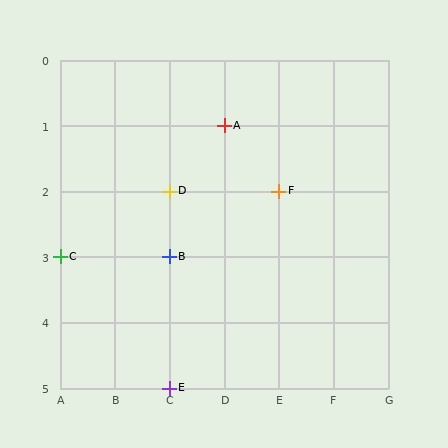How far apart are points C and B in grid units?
Points C and B are 2 columns apart.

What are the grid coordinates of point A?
Point A is at grid coordinates (D, 1).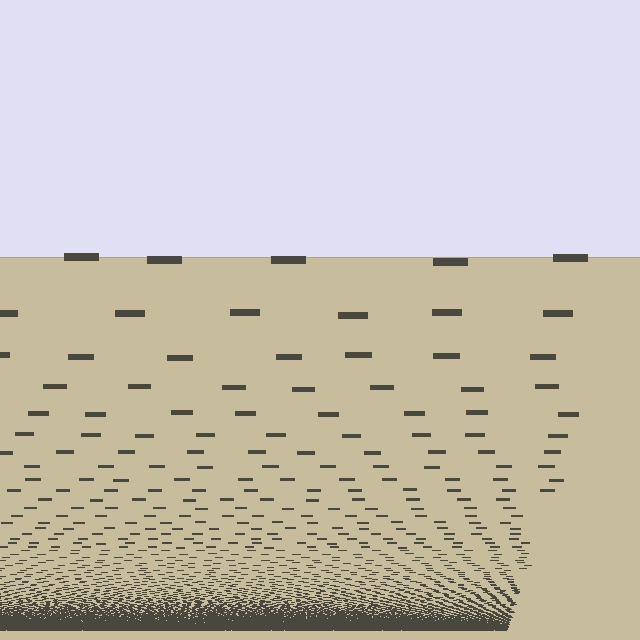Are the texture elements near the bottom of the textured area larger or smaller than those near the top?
Smaller. The gradient is inverted — elements near the bottom are smaller and denser.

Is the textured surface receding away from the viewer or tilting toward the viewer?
The surface appears to tilt toward the viewer. Texture elements get larger and sparser toward the top.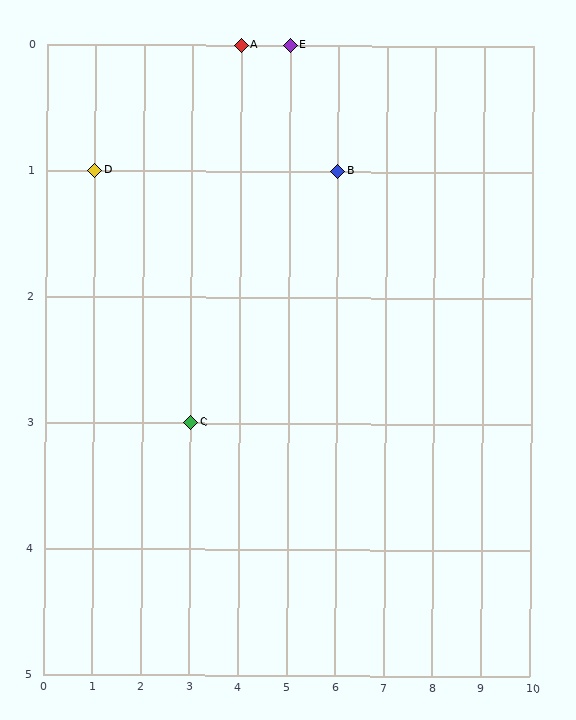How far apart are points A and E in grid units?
Points A and E are 1 column apart.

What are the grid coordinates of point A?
Point A is at grid coordinates (4, 0).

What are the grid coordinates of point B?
Point B is at grid coordinates (6, 1).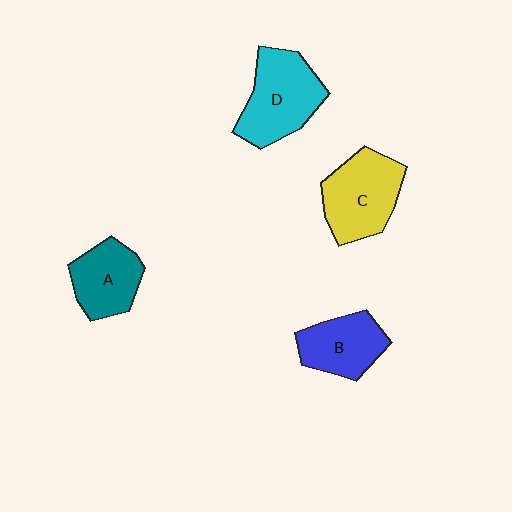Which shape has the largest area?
Shape D (cyan).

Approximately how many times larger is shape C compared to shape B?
Approximately 1.3 times.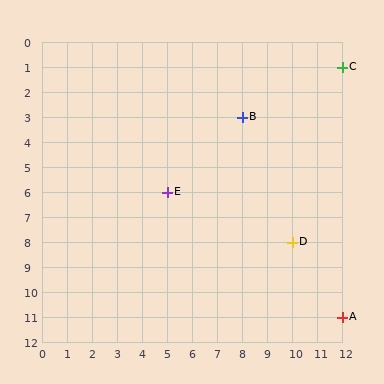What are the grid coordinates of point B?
Point B is at grid coordinates (8, 3).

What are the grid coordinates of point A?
Point A is at grid coordinates (12, 11).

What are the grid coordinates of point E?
Point E is at grid coordinates (5, 6).